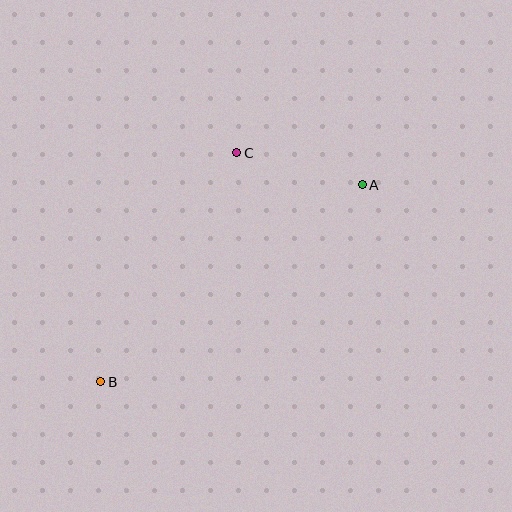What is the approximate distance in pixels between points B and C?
The distance between B and C is approximately 266 pixels.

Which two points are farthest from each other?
Points A and B are farthest from each other.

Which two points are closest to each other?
Points A and C are closest to each other.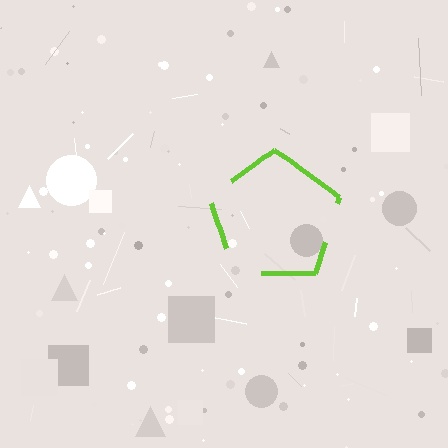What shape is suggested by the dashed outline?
The dashed outline suggests a pentagon.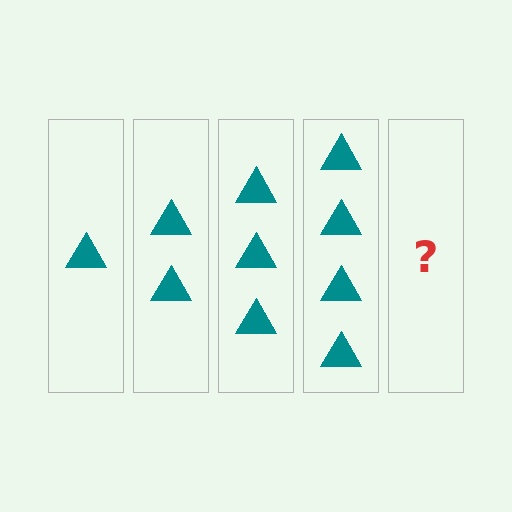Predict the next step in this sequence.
The next step is 5 triangles.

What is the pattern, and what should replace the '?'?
The pattern is that each step adds one more triangle. The '?' should be 5 triangles.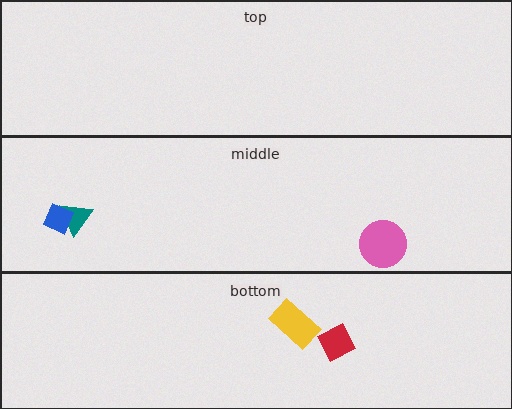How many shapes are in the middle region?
3.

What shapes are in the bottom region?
The yellow rectangle, the red square.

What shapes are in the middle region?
The teal triangle, the pink circle, the blue diamond.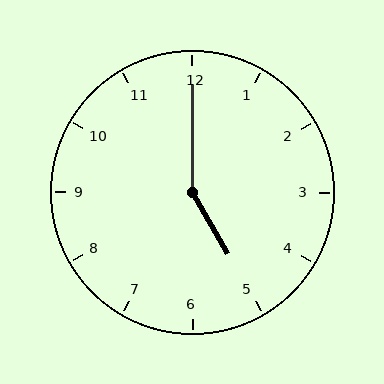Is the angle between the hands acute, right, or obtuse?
It is obtuse.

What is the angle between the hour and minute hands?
Approximately 150 degrees.